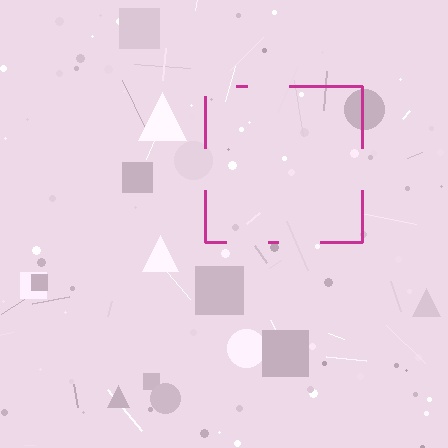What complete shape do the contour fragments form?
The contour fragments form a square.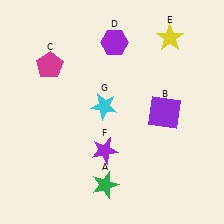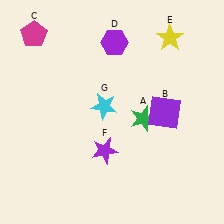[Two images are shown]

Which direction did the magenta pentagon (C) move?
The magenta pentagon (C) moved up.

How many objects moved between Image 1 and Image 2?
2 objects moved between the two images.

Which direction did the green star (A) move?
The green star (A) moved up.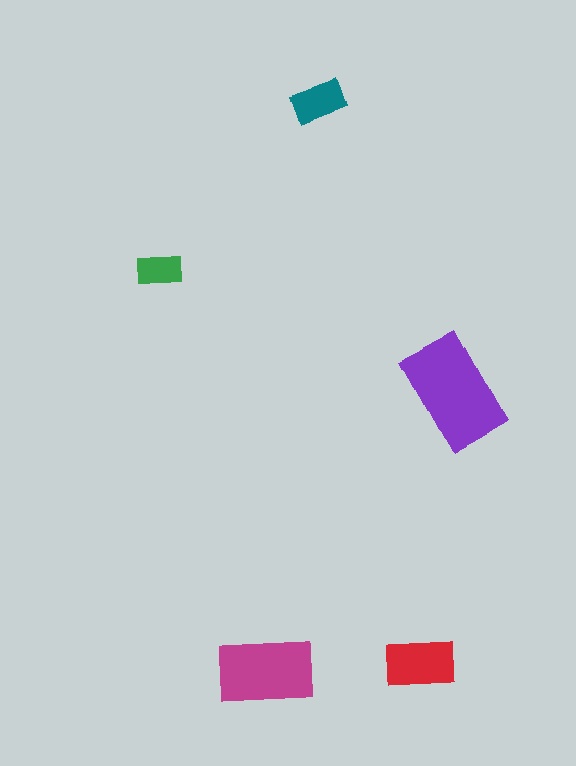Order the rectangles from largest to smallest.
the purple one, the magenta one, the red one, the teal one, the green one.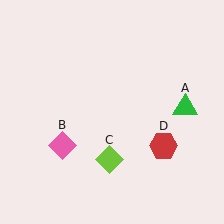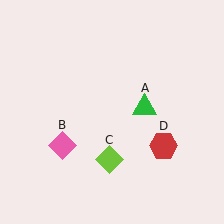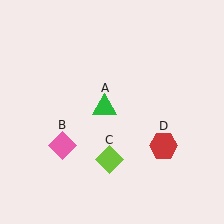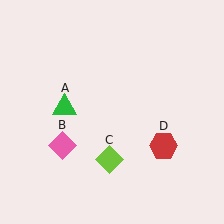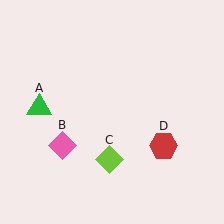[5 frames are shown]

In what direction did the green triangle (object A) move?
The green triangle (object A) moved left.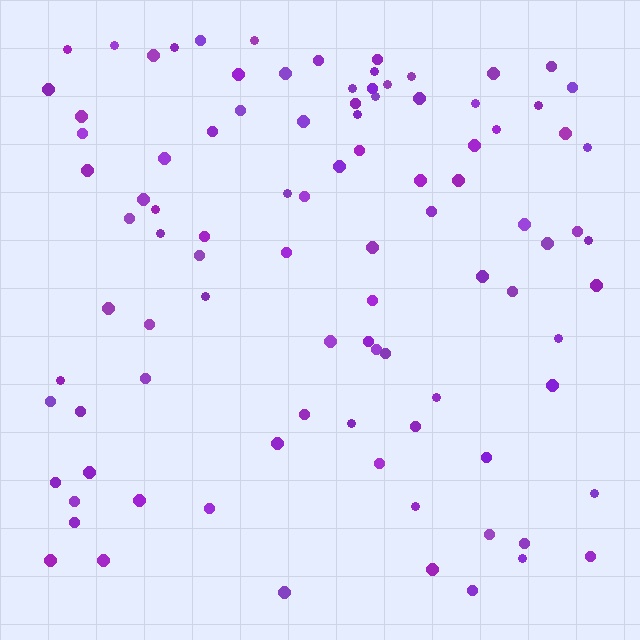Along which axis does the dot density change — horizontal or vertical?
Vertical.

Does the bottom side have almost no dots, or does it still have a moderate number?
Still a moderate number, just noticeably fewer than the top.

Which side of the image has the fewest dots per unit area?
The bottom.